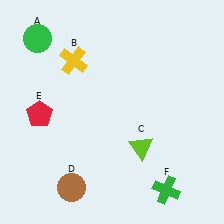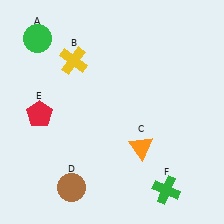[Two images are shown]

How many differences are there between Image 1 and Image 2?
There is 1 difference between the two images.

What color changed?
The triangle (C) changed from lime in Image 1 to orange in Image 2.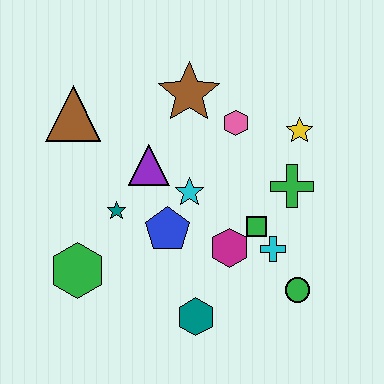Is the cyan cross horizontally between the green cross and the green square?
Yes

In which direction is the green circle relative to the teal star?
The green circle is to the right of the teal star.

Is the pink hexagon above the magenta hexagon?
Yes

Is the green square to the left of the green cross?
Yes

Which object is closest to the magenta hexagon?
The green square is closest to the magenta hexagon.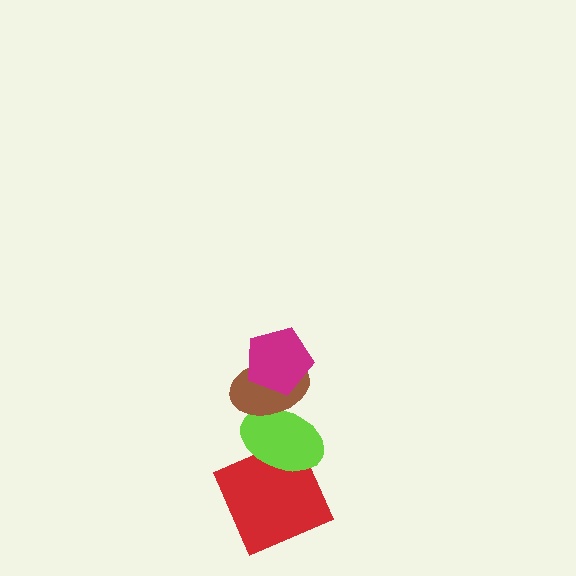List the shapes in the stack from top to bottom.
From top to bottom: the magenta pentagon, the brown ellipse, the lime ellipse, the red square.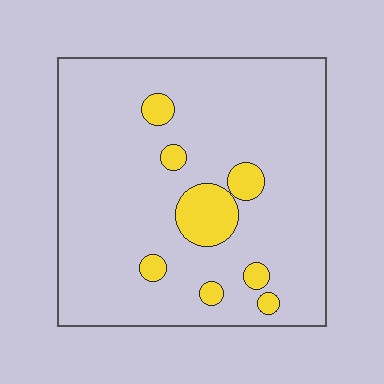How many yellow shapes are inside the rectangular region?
8.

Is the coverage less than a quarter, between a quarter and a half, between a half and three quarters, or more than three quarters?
Less than a quarter.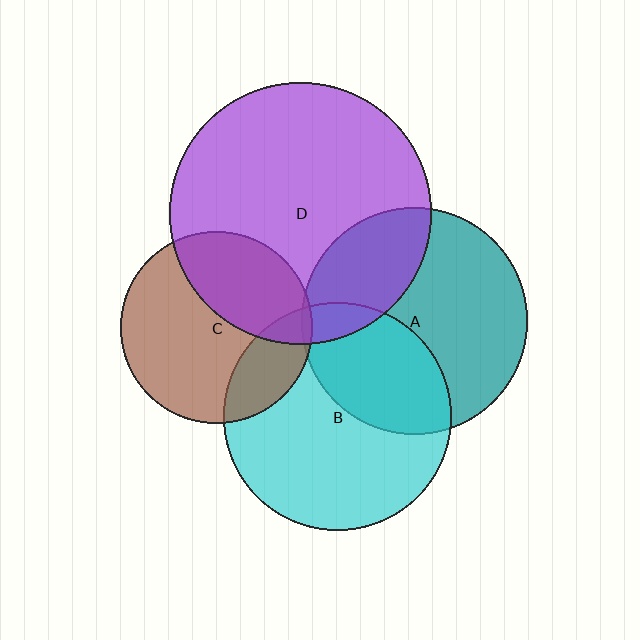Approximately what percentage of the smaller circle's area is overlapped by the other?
Approximately 30%.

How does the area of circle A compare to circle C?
Approximately 1.4 times.